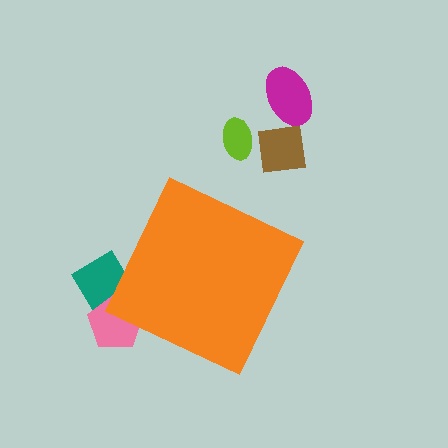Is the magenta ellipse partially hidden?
No, the magenta ellipse is fully visible.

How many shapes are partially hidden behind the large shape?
3 shapes are partially hidden.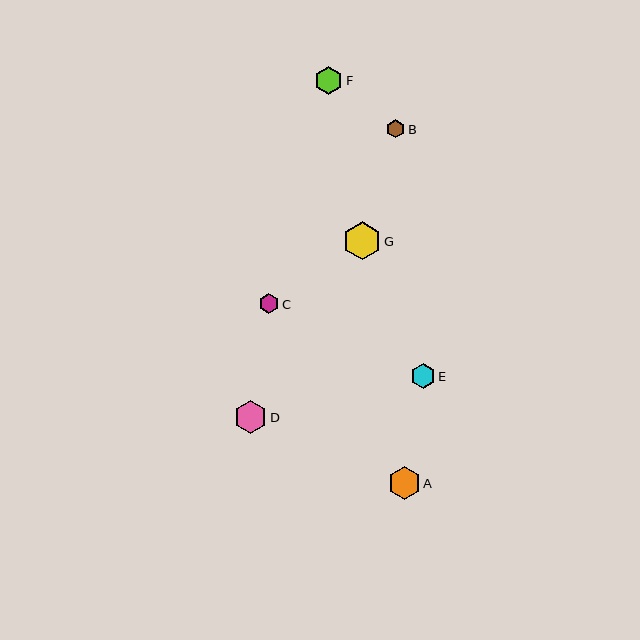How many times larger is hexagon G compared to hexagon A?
Hexagon G is approximately 1.2 times the size of hexagon A.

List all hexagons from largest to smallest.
From largest to smallest: G, D, A, F, E, C, B.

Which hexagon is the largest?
Hexagon G is the largest with a size of approximately 38 pixels.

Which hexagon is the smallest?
Hexagon B is the smallest with a size of approximately 18 pixels.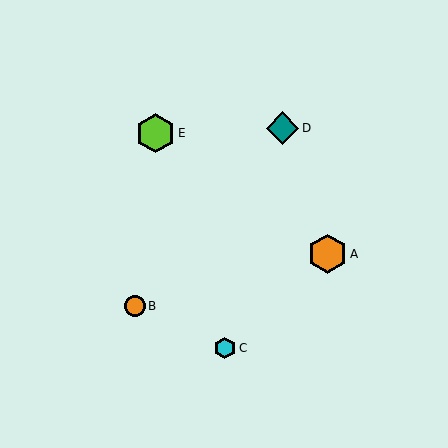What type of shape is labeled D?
Shape D is a teal diamond.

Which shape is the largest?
The lime hexagon (labeled E) is the largest.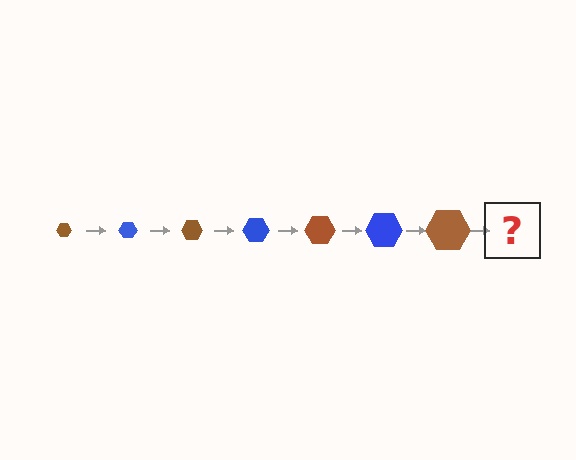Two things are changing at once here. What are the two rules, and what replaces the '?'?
The two rules are that the hexagon grows larger each step and the color cycles through brown and blue. The '?' should be a blue hexagon, larger than the previous one.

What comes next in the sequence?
The next element should be a blue hexagon, larger than the previous one.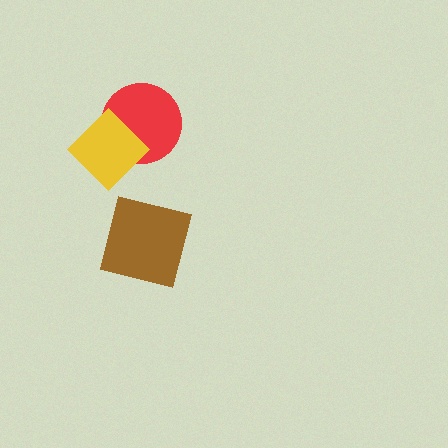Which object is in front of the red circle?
The yellow diamond is in front of the red circle.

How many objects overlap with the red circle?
1 object overlaps with the red circle.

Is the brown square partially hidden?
No, no other shape covers it.